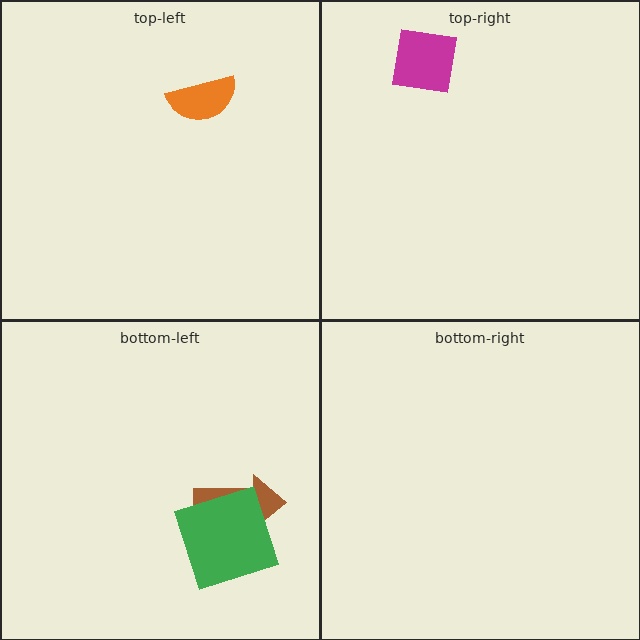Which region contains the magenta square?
The top-right region.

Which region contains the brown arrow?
The bottom-left region.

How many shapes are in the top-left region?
1.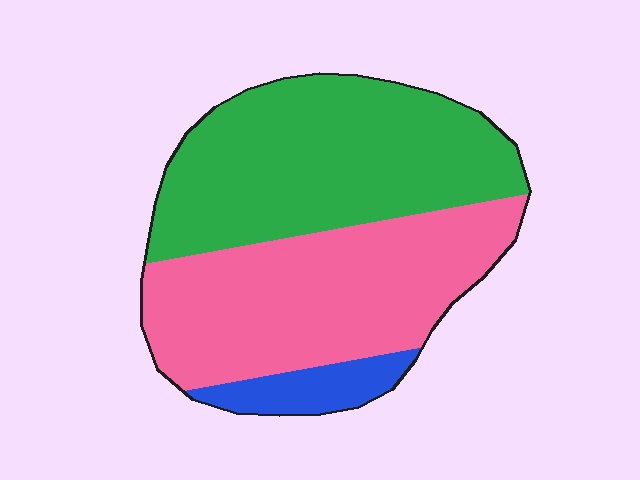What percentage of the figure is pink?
Pink takes up between a third and a half of the figure.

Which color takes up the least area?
Blue, at roughly 10%.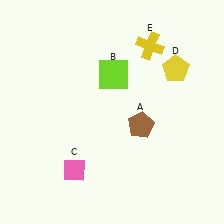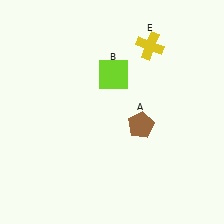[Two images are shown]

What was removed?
The pink diamond (C), the yellow pentagon (D) were removed in Image 2.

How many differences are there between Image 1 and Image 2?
There are 2 differences between the two images.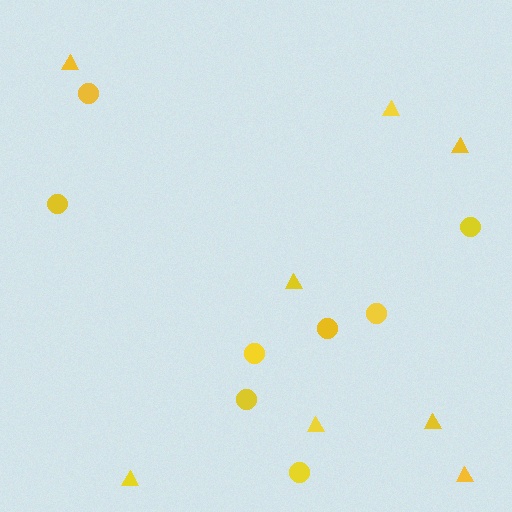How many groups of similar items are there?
There are 2 groups: one group of triangles (8) and one group of circles (8).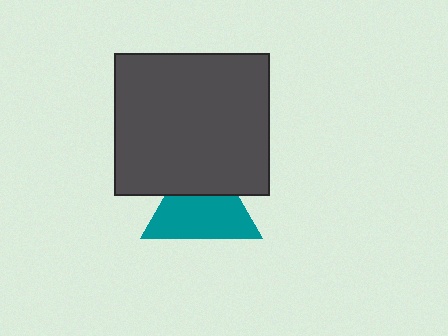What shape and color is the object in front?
The object in front is a dark gray rectangle.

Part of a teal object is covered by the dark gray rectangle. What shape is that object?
It is a triangle.